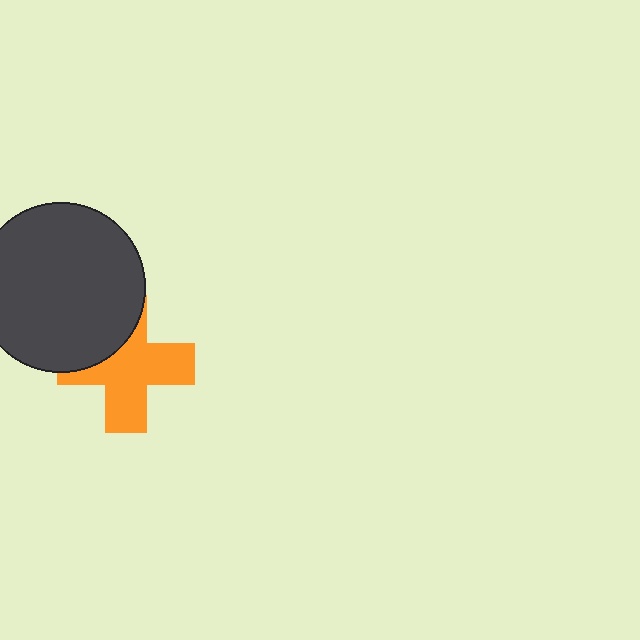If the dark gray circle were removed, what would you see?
You would see the complete orange cross.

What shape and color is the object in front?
The object in front is a dark gray circle.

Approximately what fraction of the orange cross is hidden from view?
Roughly 30% of the orange cross is hidden behind the dark gray circle.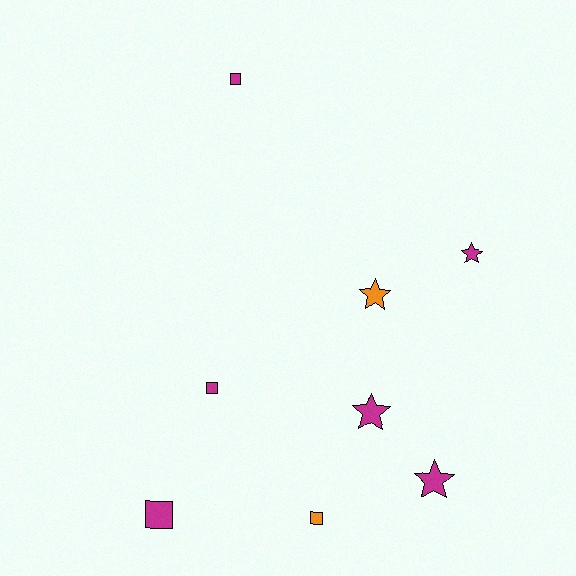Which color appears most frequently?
Magenta, with 6 objects.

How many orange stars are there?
There is 1 orange star.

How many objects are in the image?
There are 8 objects.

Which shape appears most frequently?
Square, with 4 objects.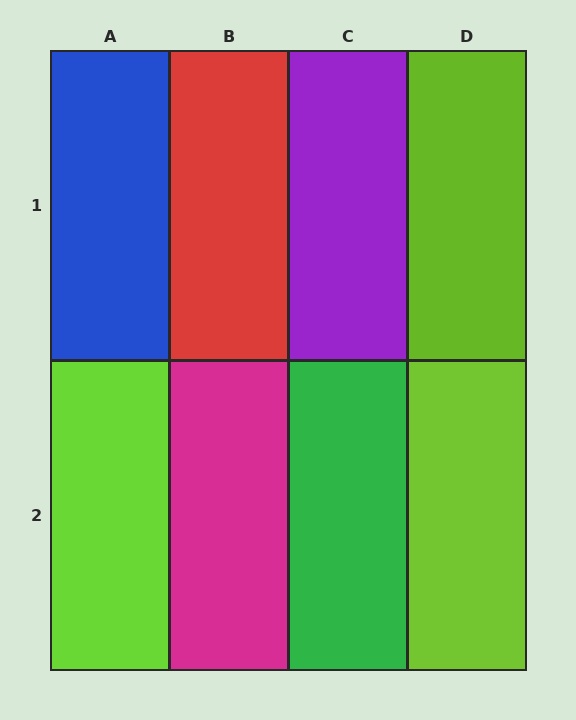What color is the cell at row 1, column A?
Blue.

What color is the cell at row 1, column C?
Purple.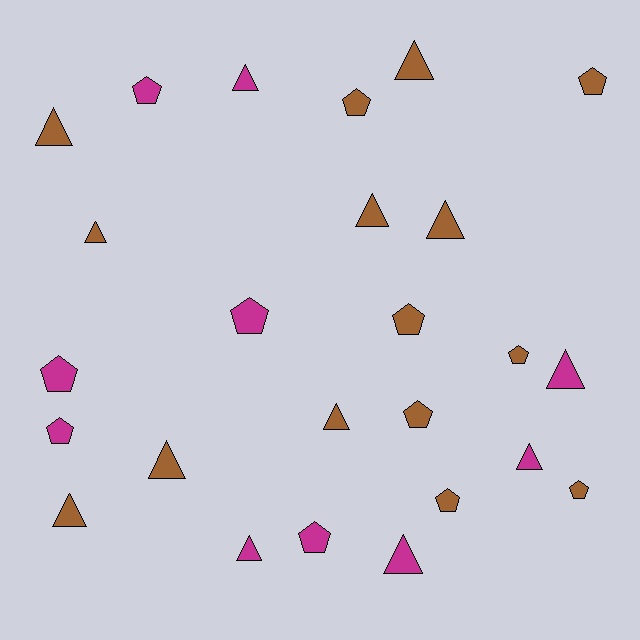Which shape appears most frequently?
Triangle, with 13 objects.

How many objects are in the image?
There are 25 objects.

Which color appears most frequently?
Brown, with 15 objects.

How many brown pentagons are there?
There are 7 brown pentagons.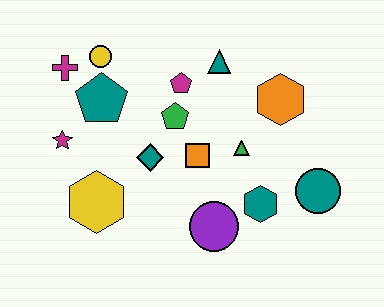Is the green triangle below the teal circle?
No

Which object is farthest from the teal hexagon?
The magenta cross is farthest from the teal hexagon.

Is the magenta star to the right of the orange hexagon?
No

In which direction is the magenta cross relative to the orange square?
The magenta cross is to the left of the orange square.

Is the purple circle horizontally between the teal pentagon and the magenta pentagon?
No